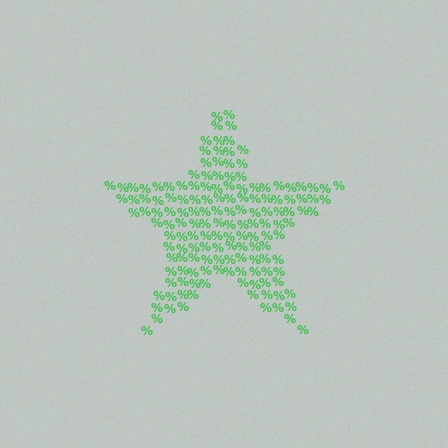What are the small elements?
The small elements are percent signs.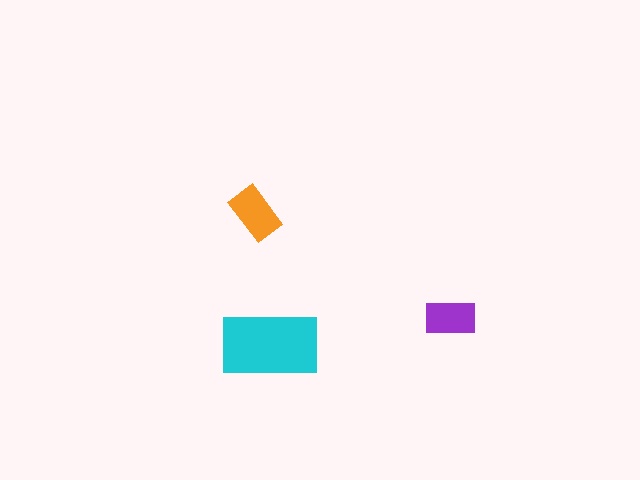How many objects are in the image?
There are 3 objects in the image.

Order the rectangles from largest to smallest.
the cyan one, the orange one, the purple one.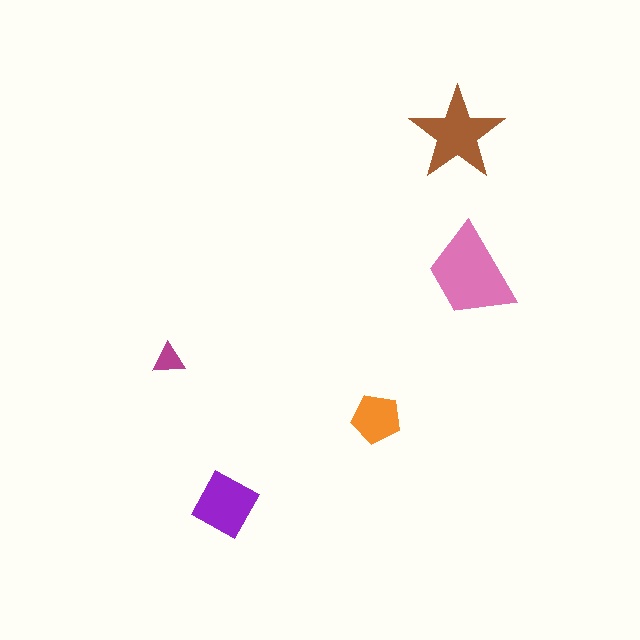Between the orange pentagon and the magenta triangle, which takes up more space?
The orange pentagon.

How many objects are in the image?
There are 5 objects in the image.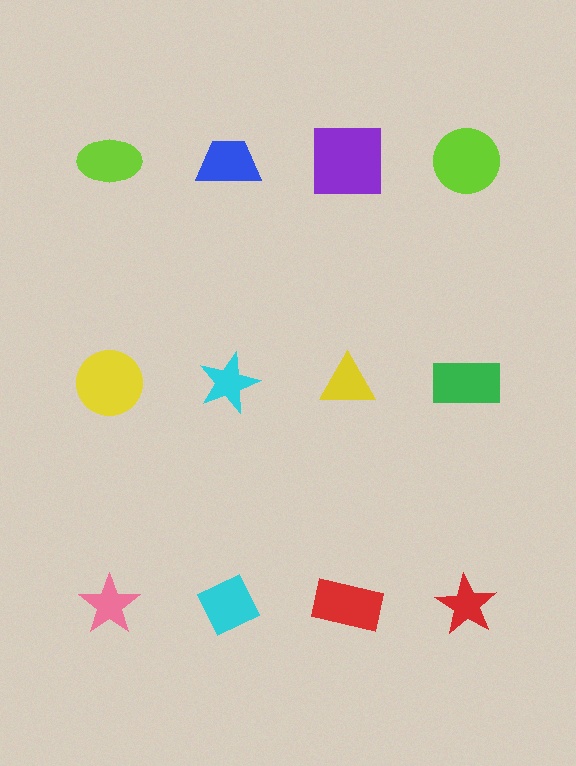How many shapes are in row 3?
4 shapes.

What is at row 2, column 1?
A yellow circle.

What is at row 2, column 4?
A green rectangle.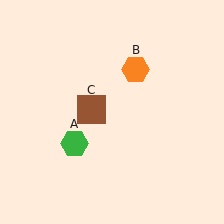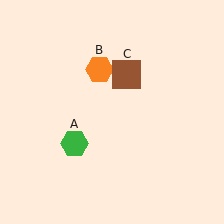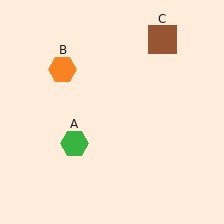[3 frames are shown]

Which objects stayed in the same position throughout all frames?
Green hexagon (object A) remained stationary.